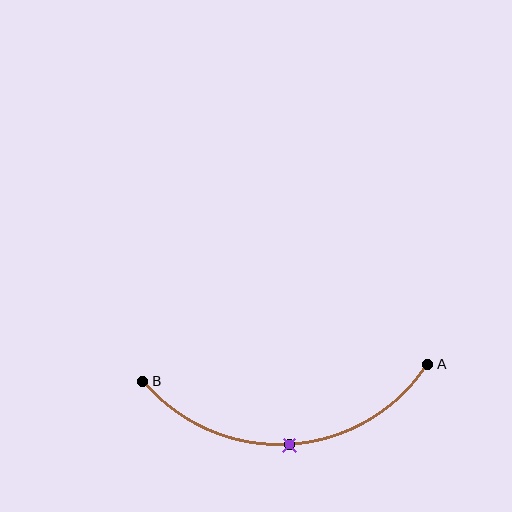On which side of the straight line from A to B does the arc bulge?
The arc bulges below the straight line connecting A and B.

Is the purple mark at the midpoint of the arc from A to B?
Yes. The purple mark lies on the arc at equal arc-length from both A and B — it is the arc midpoint.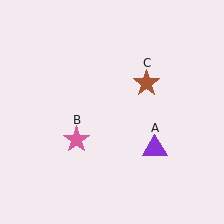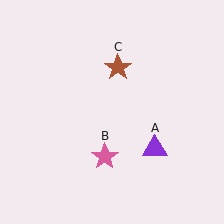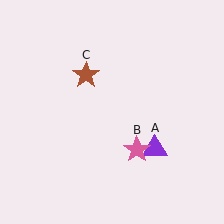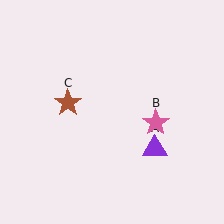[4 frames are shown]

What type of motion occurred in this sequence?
The pink star (object B), brown star (object C) rotated counterclockwise around the center of the scene.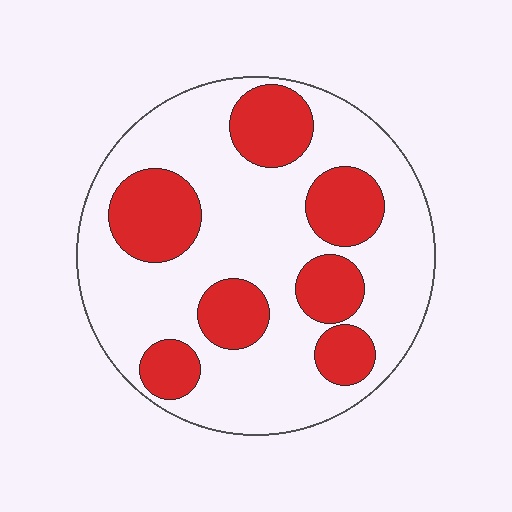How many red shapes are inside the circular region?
7.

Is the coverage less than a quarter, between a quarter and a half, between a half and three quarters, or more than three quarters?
Between a quarter and a half.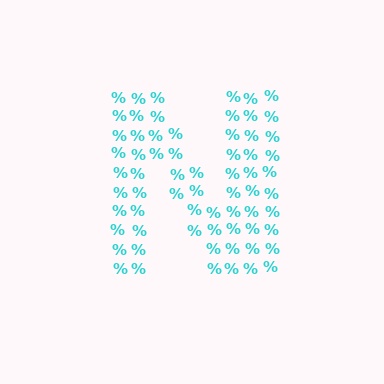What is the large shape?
The large shape is the letter N.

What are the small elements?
The small elements are percent signs.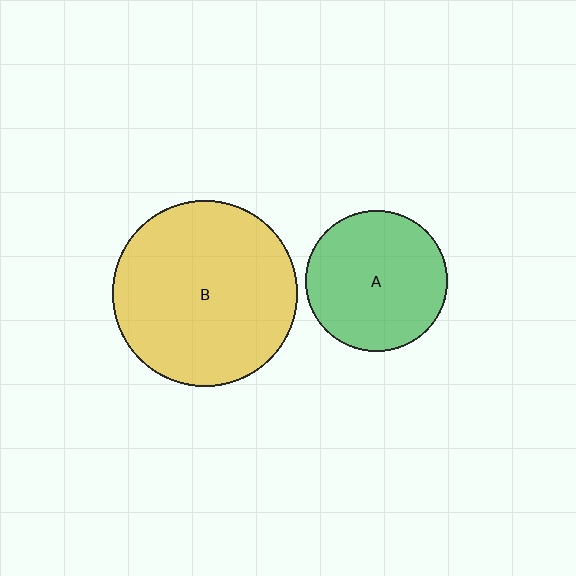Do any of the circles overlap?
No, none of the circles overlap.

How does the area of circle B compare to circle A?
Approximately 1.7 times.